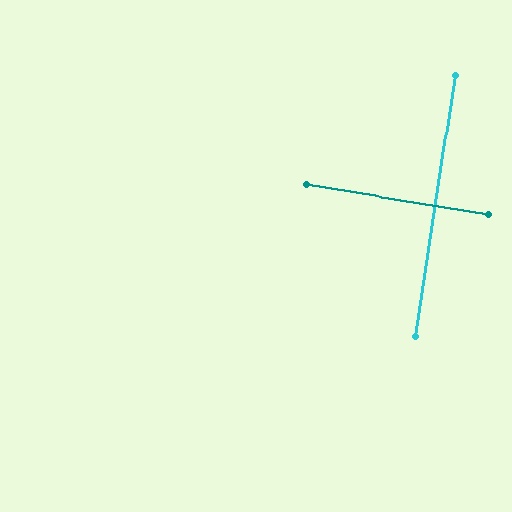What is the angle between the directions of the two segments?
Approximately 89 degrees.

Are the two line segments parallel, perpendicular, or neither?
Perpendicular — they meet at approximately 89°.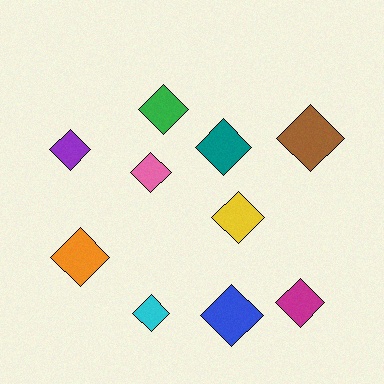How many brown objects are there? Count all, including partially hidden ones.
There is 1 brown object.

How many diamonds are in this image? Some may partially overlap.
There are 10 diamonds.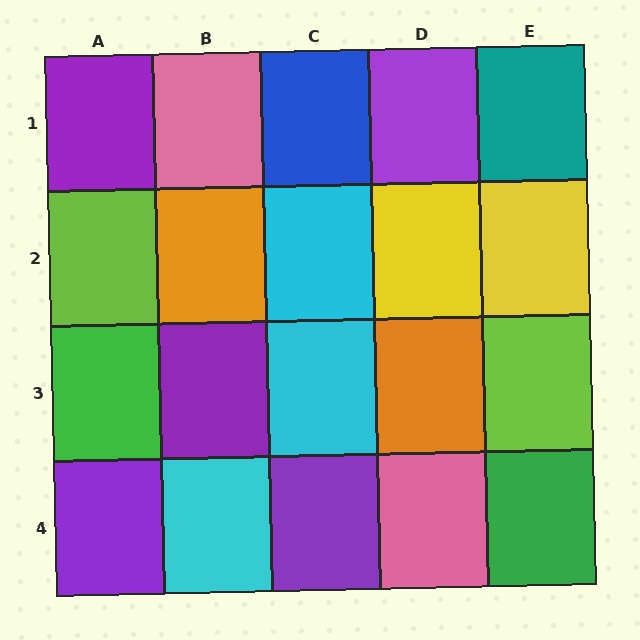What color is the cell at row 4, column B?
Cyan.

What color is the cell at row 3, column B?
Purple.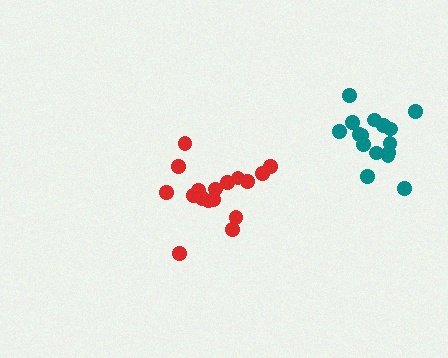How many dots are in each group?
Group 1: 16 dots, Group 2: 17 dots (33 total).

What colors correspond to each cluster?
The clusters are colored: teal, red.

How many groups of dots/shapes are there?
There are 2 groups.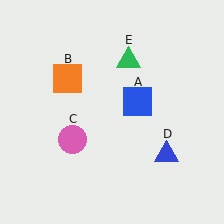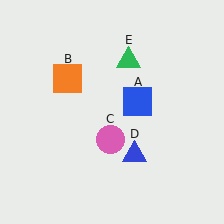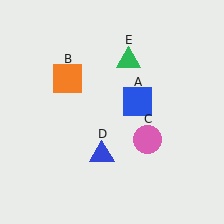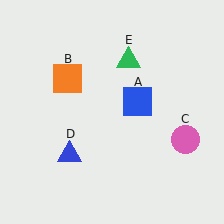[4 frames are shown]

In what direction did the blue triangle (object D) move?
The blue triangle (object D) moved left.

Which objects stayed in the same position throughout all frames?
Blue square (object A) and orange square (object B) and green triangle (object E) remained stationary.